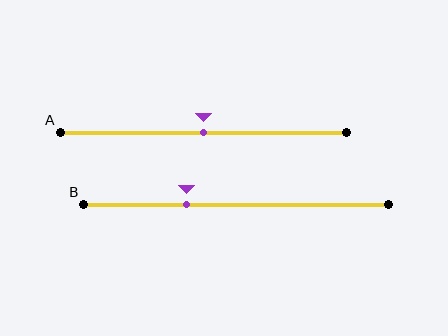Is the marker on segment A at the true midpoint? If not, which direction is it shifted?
Yes, the marker on segment A is at the true midpoint.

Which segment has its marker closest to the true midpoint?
Segment A has its marker closest to the true midpoint.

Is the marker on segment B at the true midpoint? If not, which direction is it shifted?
No, the marker on segment B is shifted to the left by about 16% of the segment length.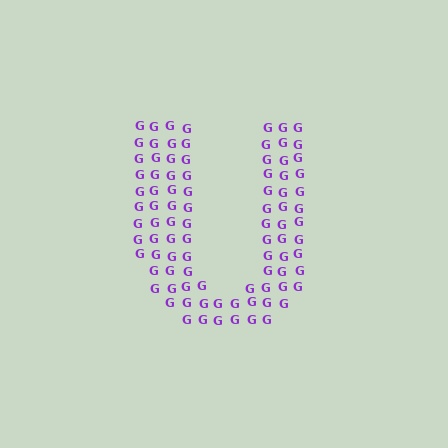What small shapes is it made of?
It is made of small letter G's.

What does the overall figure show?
The overall figure shows the letter U.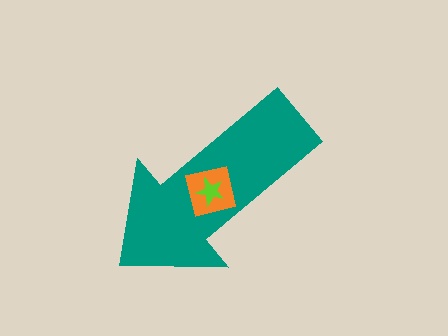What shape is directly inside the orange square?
The lime star.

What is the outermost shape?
The teal arrow.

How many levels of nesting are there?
3.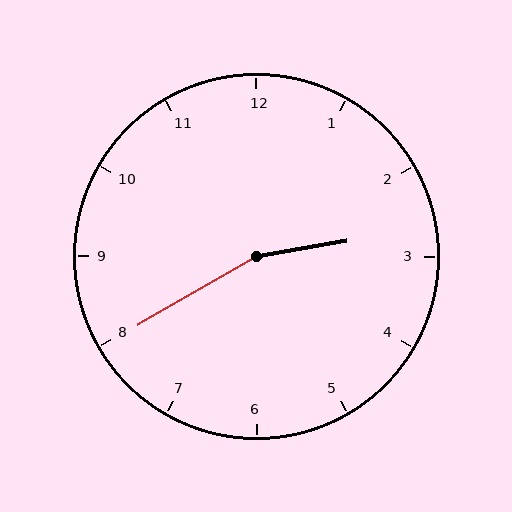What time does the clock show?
2:40.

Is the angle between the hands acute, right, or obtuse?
It is obtuse.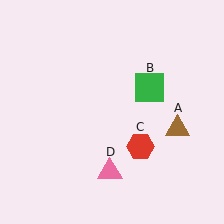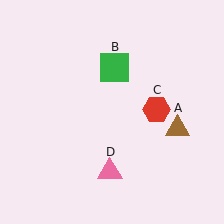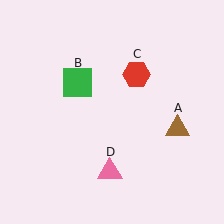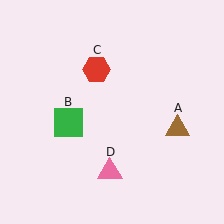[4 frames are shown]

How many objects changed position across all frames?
2 objects changed position: green square (object B), red hexagon (object C).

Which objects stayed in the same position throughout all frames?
Brown triangle (object A) and pink triangle (object D) remained stationary.